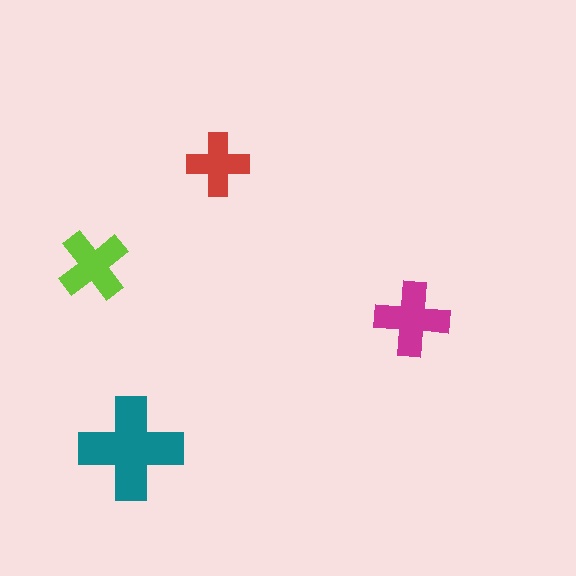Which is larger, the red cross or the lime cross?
The lime one.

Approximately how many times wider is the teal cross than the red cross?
About 1.5 times wider.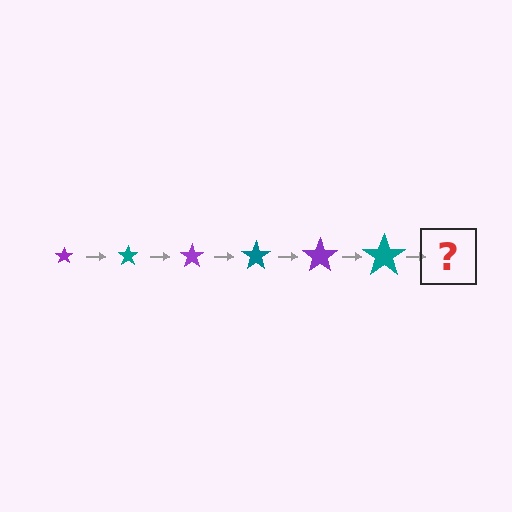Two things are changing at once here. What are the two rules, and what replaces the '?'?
The two rules are that the star grows larger each step and the color cycles through purple and teal. The '?' should be a purple star, larger than the previous one.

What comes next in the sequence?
The next element should be a purple star, larger than the previous one.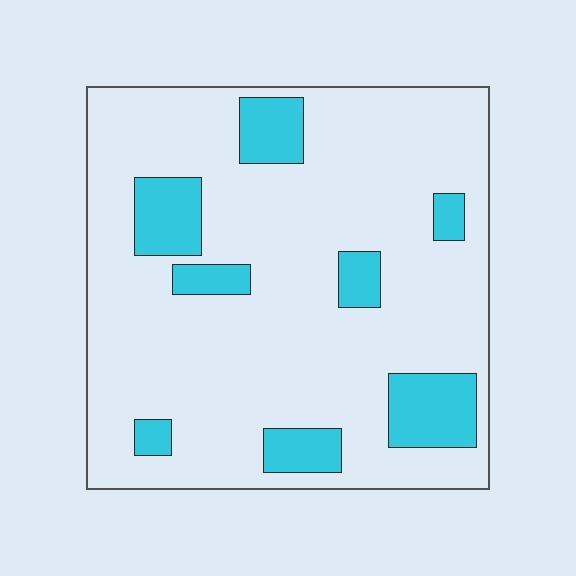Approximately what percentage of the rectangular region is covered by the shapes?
Approximately 15%.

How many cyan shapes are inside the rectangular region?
8.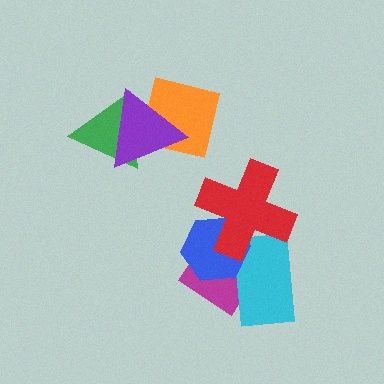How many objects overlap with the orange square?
2 objects overlap with the orange square.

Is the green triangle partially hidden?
Yes, it is partially covered by another shape.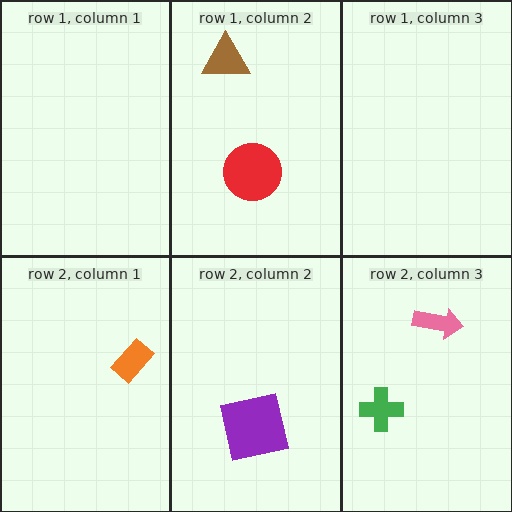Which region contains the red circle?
The row 1, column 2 region.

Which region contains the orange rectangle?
The row 2, column 1 region.